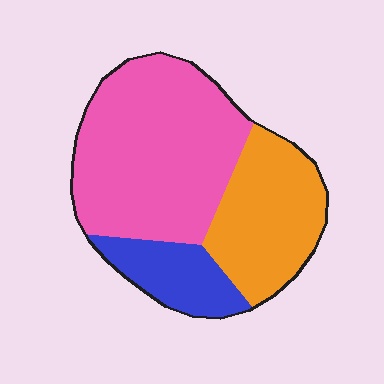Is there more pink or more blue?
Pink.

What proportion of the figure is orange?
Orange covers 30% of the figure.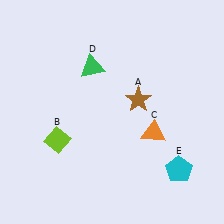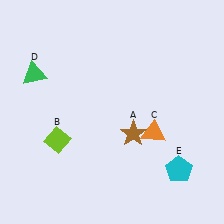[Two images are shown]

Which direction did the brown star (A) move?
The brown star (A) moved down.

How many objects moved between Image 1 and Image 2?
2 objects moved between the two images.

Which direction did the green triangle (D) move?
The green triangle (D) moved left.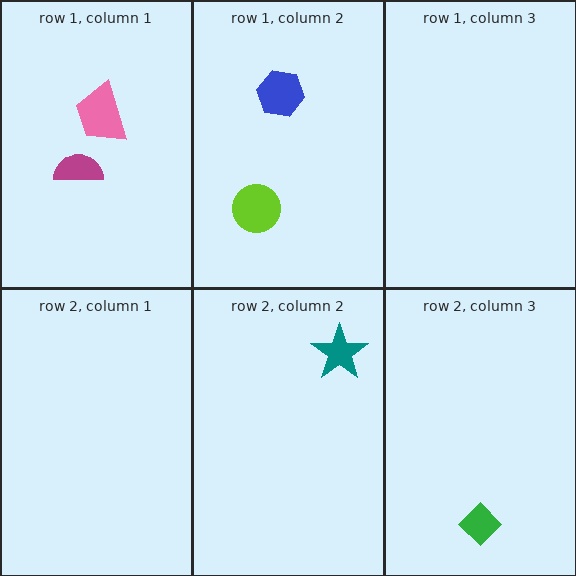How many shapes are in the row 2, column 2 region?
1.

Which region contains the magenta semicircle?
The row 1, column 1 region.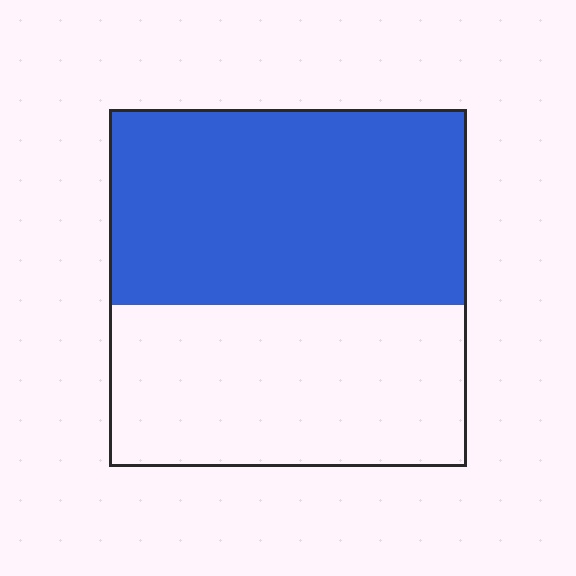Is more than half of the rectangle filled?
Yes.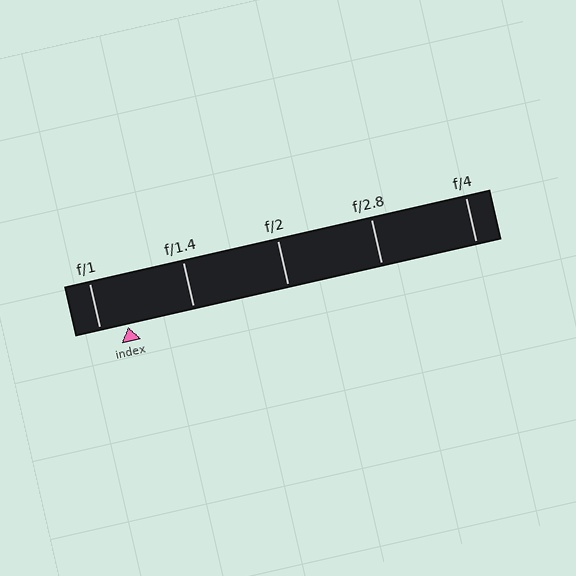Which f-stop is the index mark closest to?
The index mark is closest to f/1.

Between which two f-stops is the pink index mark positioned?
The index mark is between f/1 and f/1.4.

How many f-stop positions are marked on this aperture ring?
There are 5 f-stop positions marked.